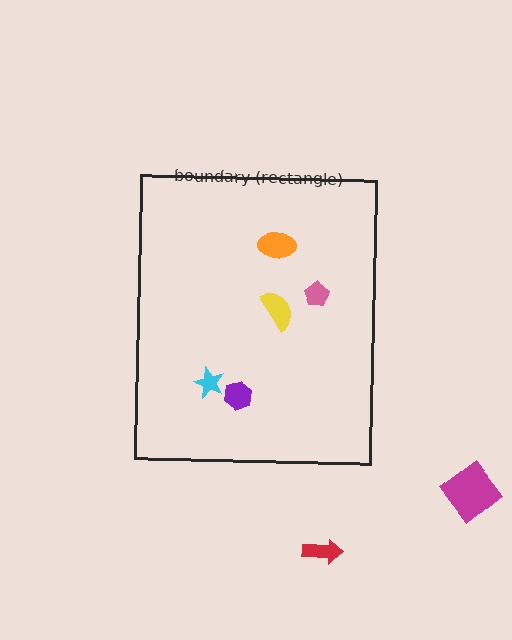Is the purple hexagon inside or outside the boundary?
Inside.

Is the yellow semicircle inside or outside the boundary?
Inside.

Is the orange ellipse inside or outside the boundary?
Inside.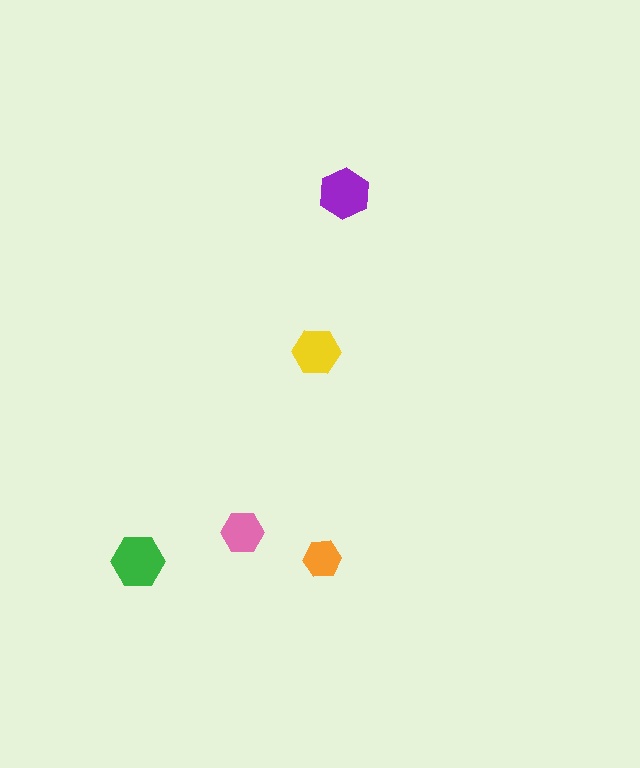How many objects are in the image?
There are 5 objects in the image.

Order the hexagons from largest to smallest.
the green one, the purple one, the yellow one, the pink one, the orange one.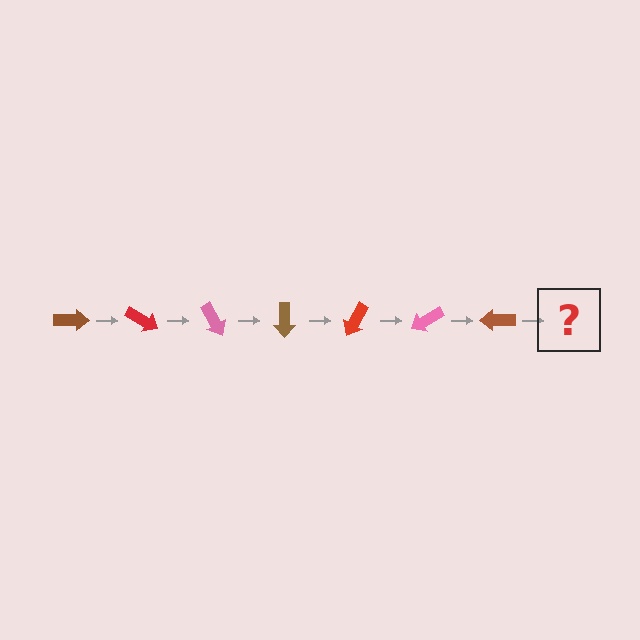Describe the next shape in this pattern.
It should be a red arrow, rotated 210 degrees from the start.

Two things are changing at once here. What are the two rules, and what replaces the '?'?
The two rules are that it rotates 30 degrees each step and the color cycles through brown, red, and pink. The '?' should be a red arrow, rotated 210 degrees from the start.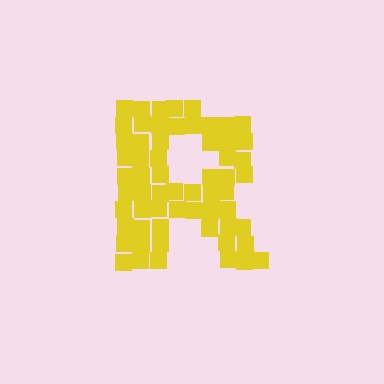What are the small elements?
The small elements are squares.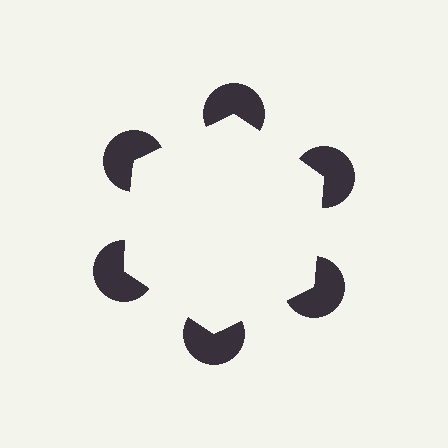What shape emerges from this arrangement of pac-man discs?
An illusory hexagon — its edges are inferred from the aligned wedge cuts in the pac-man discs, not physically drawn.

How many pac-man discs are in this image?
There are 6 — one at each vertex of the illusory hexagon.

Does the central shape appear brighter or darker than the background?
It typically appears slightly brighter than the background, even though no actual brightness change is drawn.